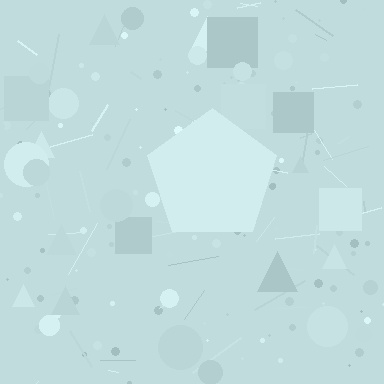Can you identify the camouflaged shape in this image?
The camouflaged shape is a pentagon.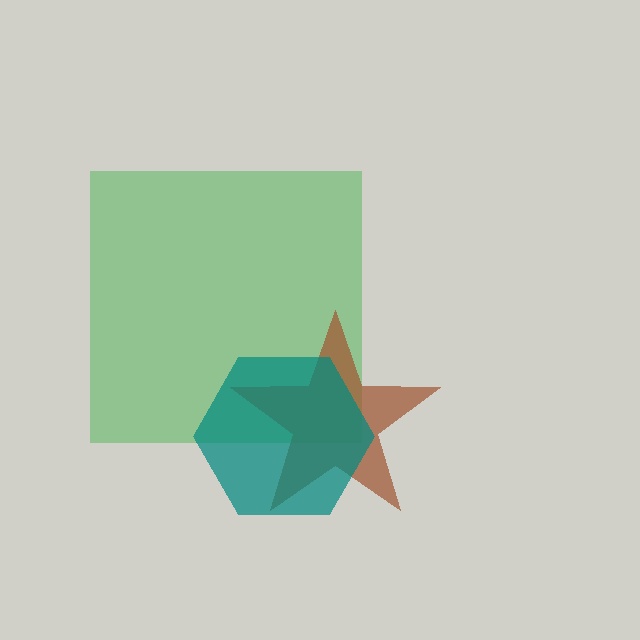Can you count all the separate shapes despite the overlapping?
Yes, there are 3 separate shapes.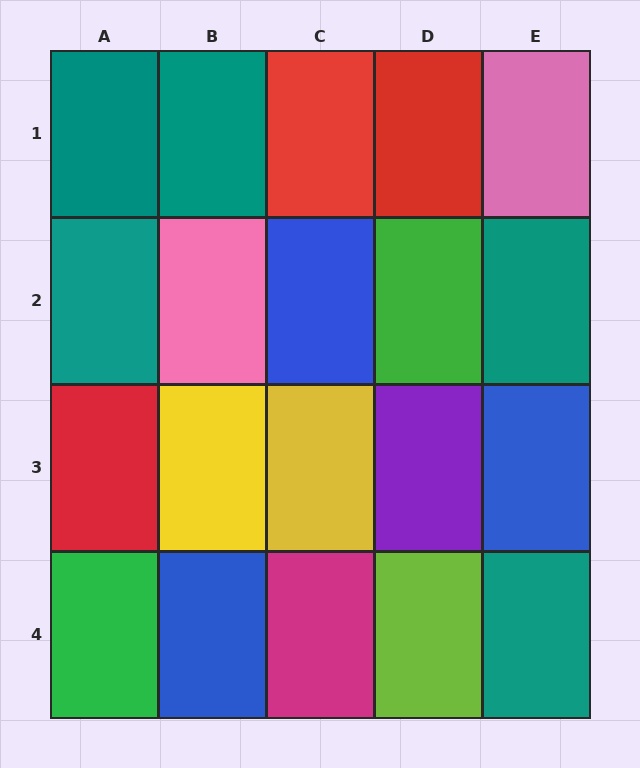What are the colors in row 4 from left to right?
Green, blue, magenta, lime, teal.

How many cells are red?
3 cells are red.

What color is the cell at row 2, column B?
Pink.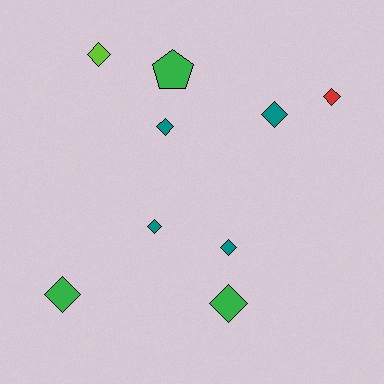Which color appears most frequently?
Teal, with 4 objects.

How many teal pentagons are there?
There are no teal pentagons.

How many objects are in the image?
There are 9 objects.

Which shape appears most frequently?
Diamond, with 8 objects.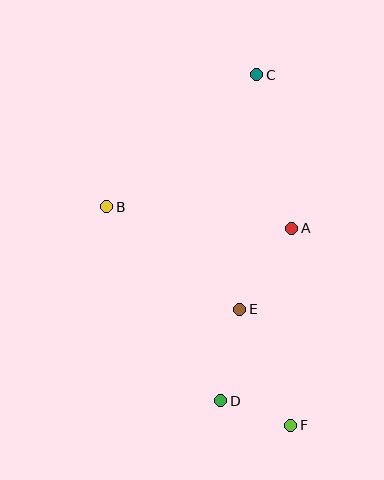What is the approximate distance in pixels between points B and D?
The distance between B and D is approximately 225 pixels.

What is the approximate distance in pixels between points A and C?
The distance between A and C is approximately 157 pixels.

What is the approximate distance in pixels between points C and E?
The distance between C and E is approximately 235 pixels.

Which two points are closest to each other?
Points D and F are closest to each other.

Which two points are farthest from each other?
Points C and F are farthest from each other.